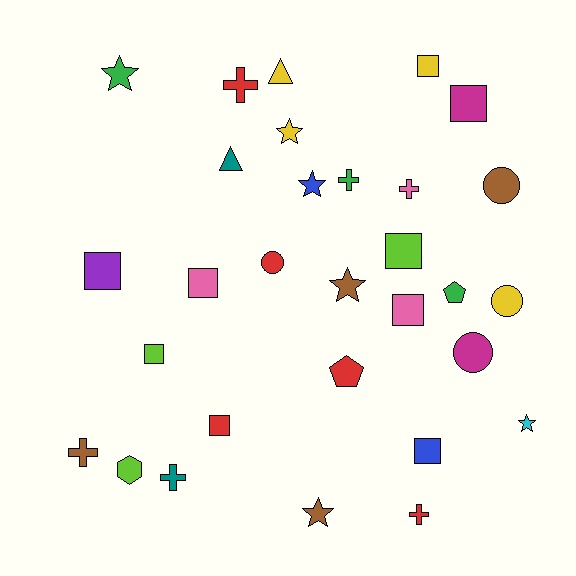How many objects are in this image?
There are 30 objects.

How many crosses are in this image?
There are 6 crosses.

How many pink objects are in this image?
There are 3 pink objects.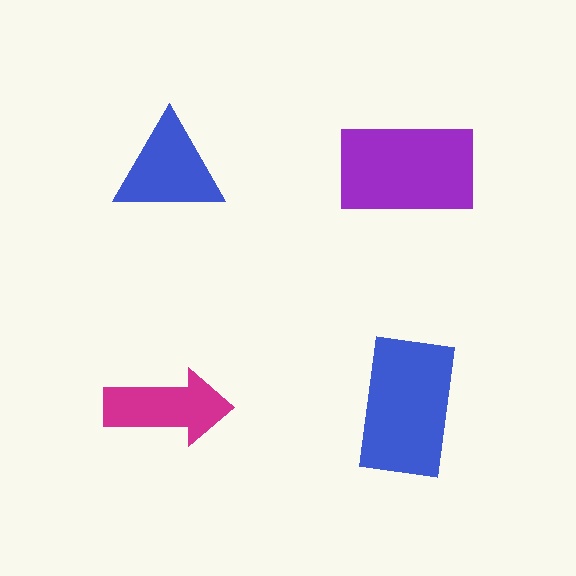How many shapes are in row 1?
2 shapes.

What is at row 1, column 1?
A blue triangle.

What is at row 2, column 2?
A blue rectangle.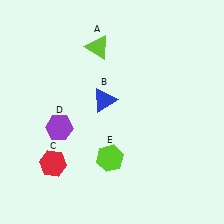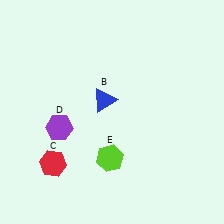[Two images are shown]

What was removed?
The lime triangle (A) was removed in Image 2.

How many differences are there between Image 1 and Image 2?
There is 1 difference between the two images.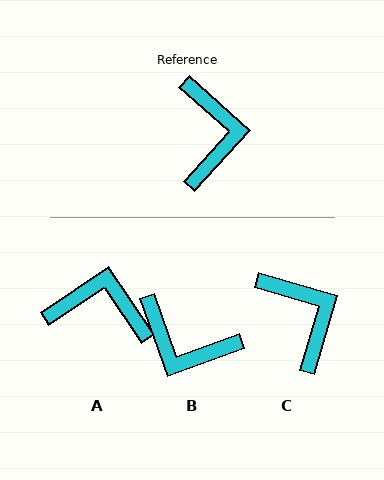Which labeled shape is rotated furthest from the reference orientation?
B, about 118 degrees away.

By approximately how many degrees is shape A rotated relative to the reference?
Approximately 76 degrees counter-clockwise.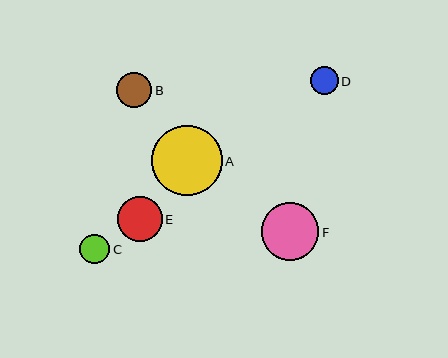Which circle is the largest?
Circle A is the largest with a size of approximately 71 pixels.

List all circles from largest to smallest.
From largest to smallest: A, F, E, B, C, D.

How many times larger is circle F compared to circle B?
Circle F is approximately 1.6 times the size of circle B.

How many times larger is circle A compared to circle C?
Circle A is approximately 2.4 times the size of circle C.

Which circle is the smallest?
Circle D is the smallest with a size of approximately 28 pixels.